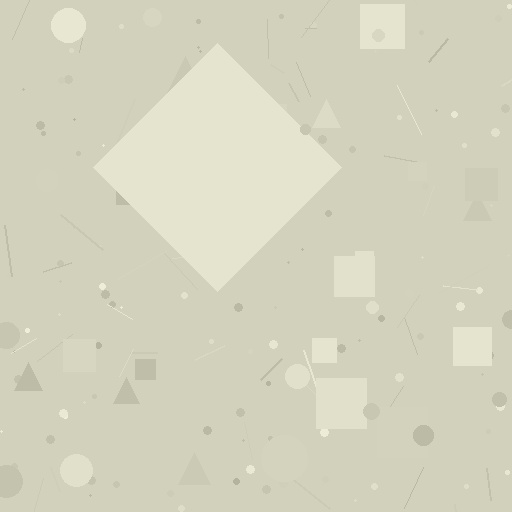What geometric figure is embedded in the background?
A diamond is embedded in the background.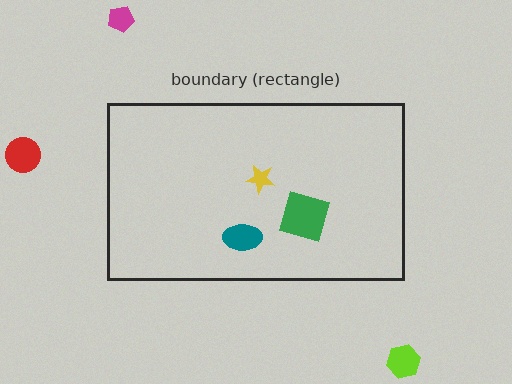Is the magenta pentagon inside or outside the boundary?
Outside.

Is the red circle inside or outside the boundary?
Outside.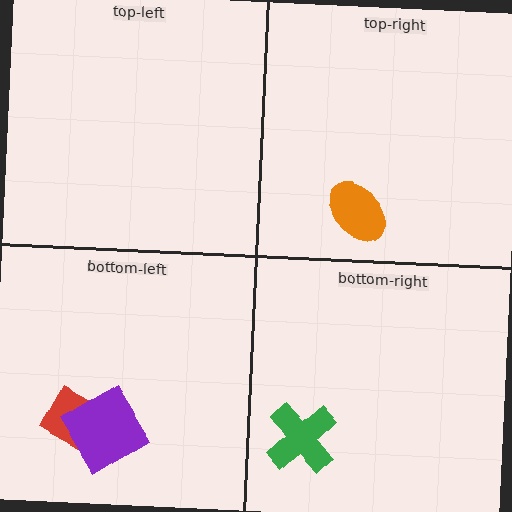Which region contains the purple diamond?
The bottom-left region.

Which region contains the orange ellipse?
The top-right region.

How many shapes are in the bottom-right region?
1.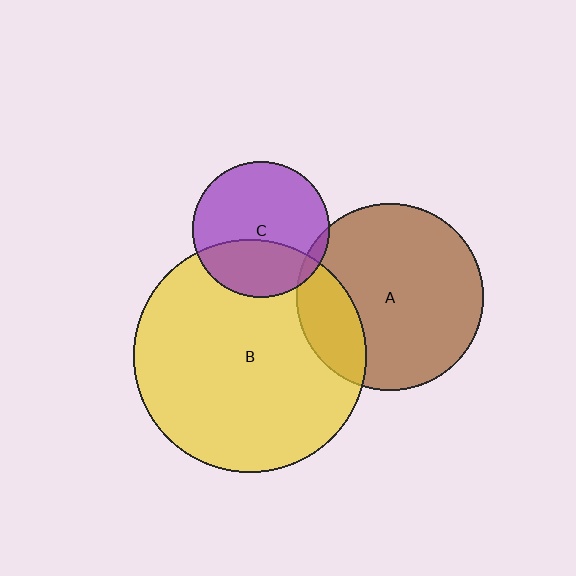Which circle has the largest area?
Circle B (yellow).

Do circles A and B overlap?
Yes.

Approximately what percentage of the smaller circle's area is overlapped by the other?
Approximately 20%.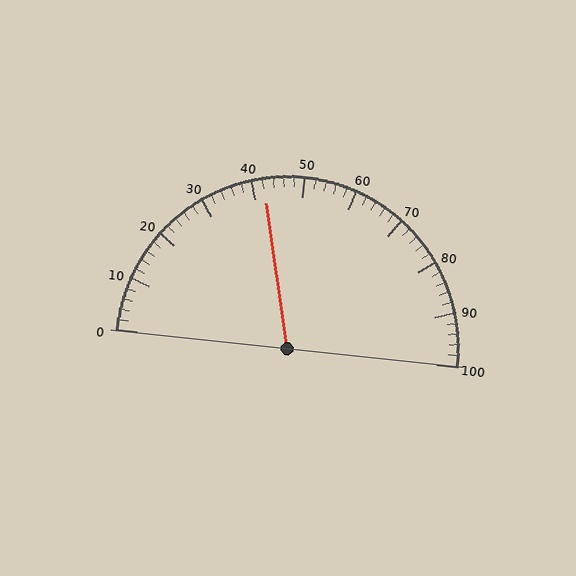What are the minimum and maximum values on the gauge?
The gauge ranges from 0 to 100.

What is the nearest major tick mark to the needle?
The nearest major tick mark is 40.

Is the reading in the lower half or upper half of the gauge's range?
The reading is in the lower half of the range (0 to 100).